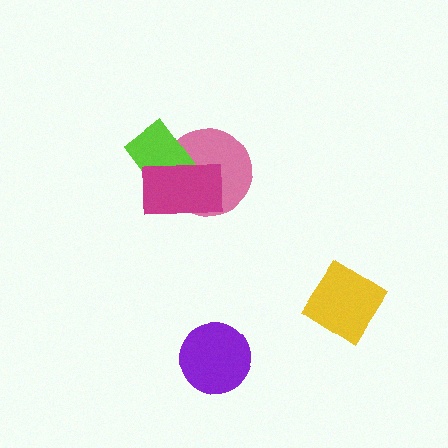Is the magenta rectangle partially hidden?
No, no other shape covers it.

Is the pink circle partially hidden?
Yes, it is partially covered by another shape.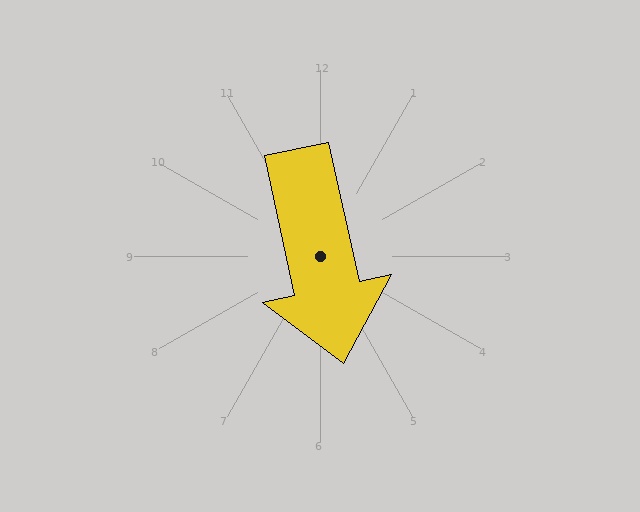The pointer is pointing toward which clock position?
Roughly 6 o'clock.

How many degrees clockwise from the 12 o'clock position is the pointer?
Approximately 168 degrees.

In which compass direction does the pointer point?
South.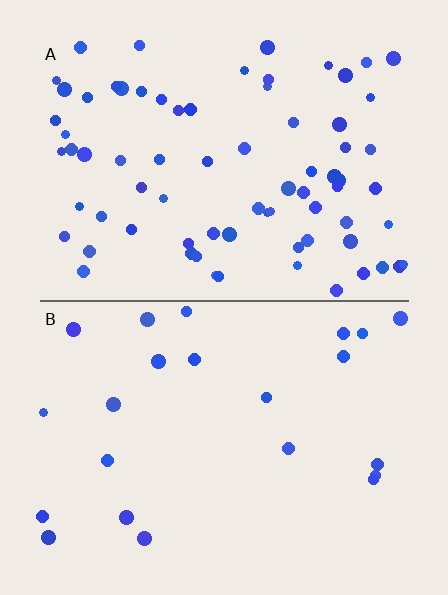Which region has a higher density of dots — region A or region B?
A (the top).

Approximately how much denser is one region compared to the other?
Approximately 3.3× — region A over region B.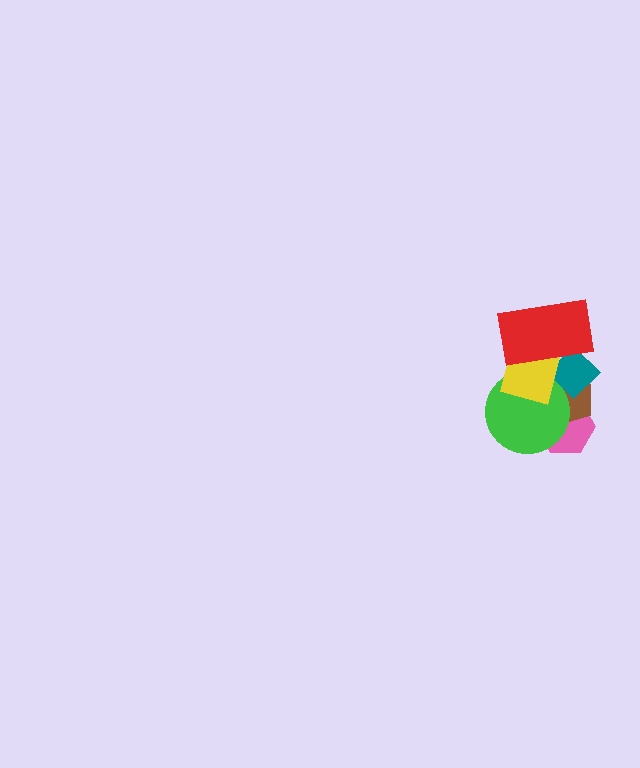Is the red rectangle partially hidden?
No, no other shape covers it.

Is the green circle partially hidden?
Yes, it is partially covered by another shape.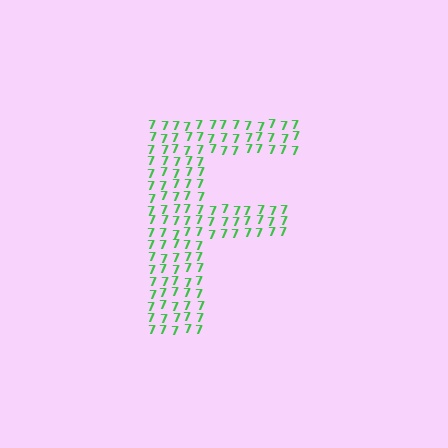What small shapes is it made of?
It is made of small digit 7's.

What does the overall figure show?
The overall figure shows the letter F.